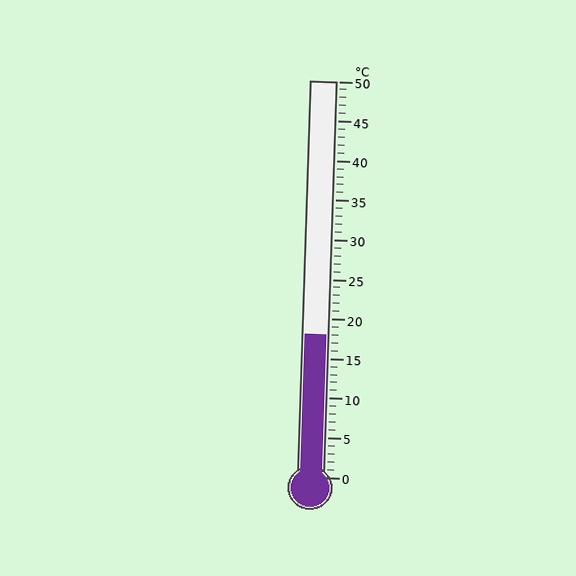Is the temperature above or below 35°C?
The temperature is below 35°C.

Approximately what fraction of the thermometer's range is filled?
The thermometer is filled to approximately 35% of its range.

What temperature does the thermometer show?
The thermometer shows approximately 18°C.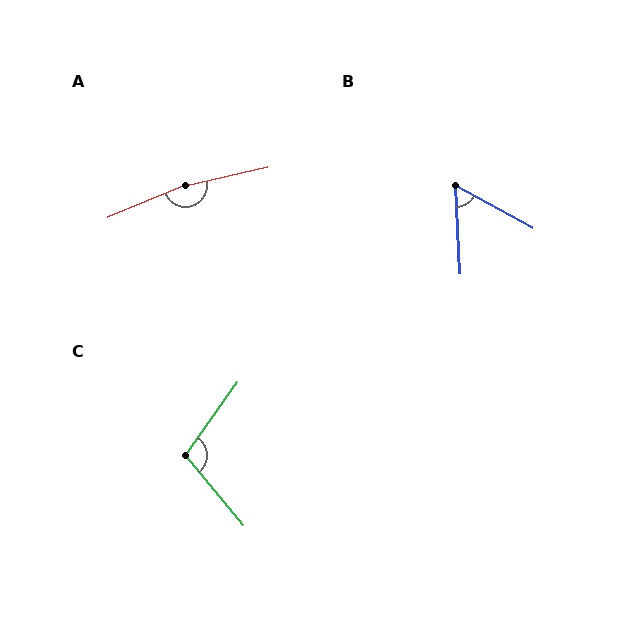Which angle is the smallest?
B, at approximately 58 degrees.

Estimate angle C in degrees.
Approximately 105 degrees.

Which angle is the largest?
A, at approximately 170 degrees.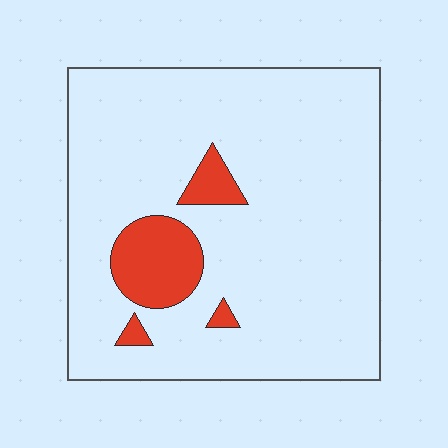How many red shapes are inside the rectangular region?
4.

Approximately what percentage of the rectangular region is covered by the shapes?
Approximately 10%.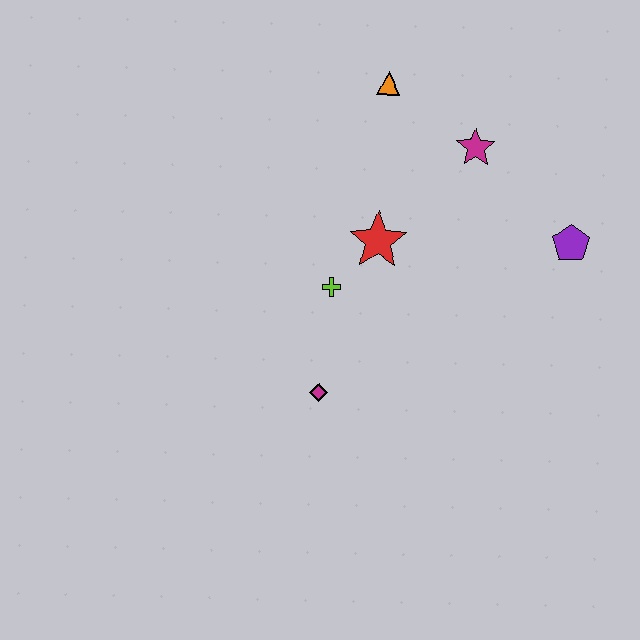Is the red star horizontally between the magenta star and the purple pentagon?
No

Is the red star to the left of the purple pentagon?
Yes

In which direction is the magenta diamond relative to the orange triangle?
The magenta diamond is below the orange triangle.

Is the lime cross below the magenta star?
Yes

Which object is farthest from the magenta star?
The magenta diamond is farthest from the magenta star.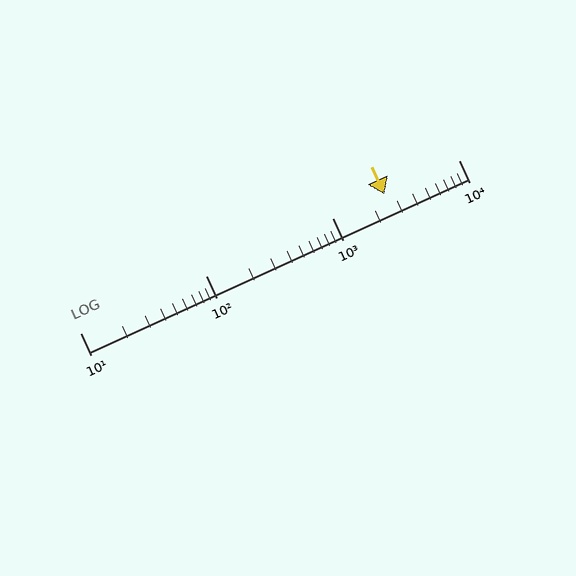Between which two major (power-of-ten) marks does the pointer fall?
The pointer is between 1000 and 10000.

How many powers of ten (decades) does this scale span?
The scale spans 3 decades, from 10 to 10000.